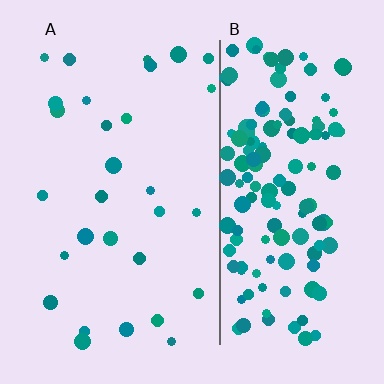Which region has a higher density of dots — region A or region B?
B (the right).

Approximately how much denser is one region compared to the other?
Approximately 5.0× — region B over region A.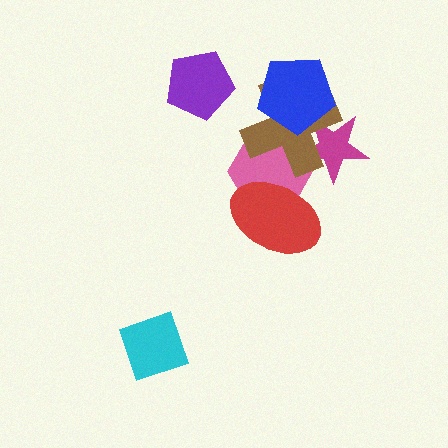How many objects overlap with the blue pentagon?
2 objects overlap with the blue pentagon.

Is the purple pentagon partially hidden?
No, no other shape covers it.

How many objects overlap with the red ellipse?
1 object overlaps with the red ellipse.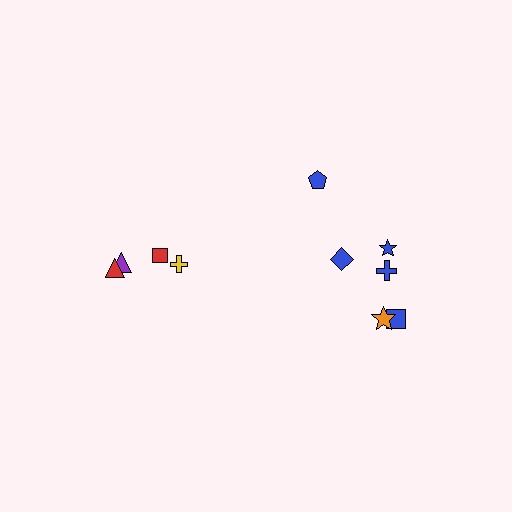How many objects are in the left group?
There are 4 objects.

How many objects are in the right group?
There are 6 objects.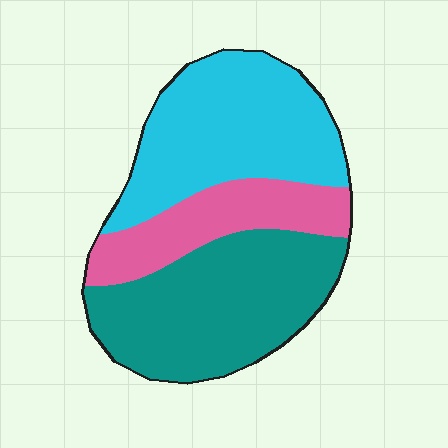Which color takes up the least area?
Pink, at roughly 20%.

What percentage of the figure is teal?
Teal covers 41% of the figure.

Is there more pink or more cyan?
Cyan.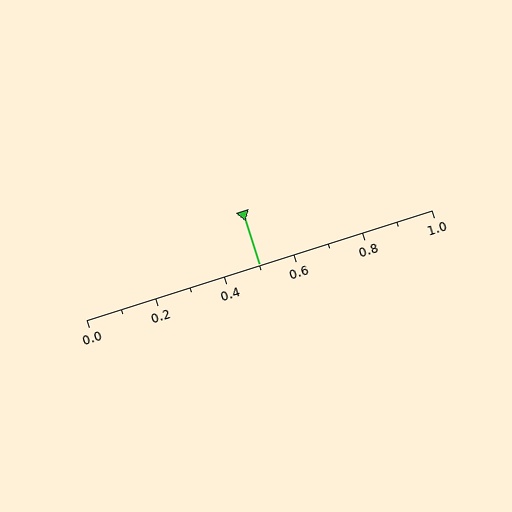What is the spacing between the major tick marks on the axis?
The major ticks are spaced 0.2 apart.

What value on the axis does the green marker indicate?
The marker indicates approximately 0.5.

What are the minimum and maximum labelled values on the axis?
The axis runs from 0.0 to 1.0.